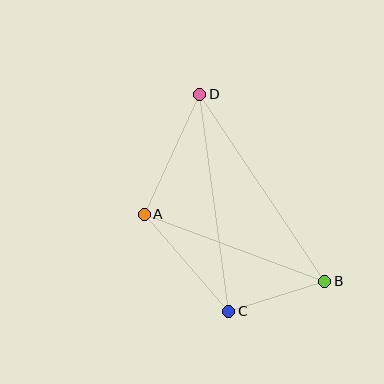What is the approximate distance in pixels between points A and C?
The distance between A and C is approximately 129 pixels.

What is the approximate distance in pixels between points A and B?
The distance between A and B is approximately 193 pixels.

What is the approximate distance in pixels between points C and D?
The distance between C and D is approximately 219 pixels.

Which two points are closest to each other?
Points B and C are closest to each other.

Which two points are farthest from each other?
Points B and D are farthest from each other.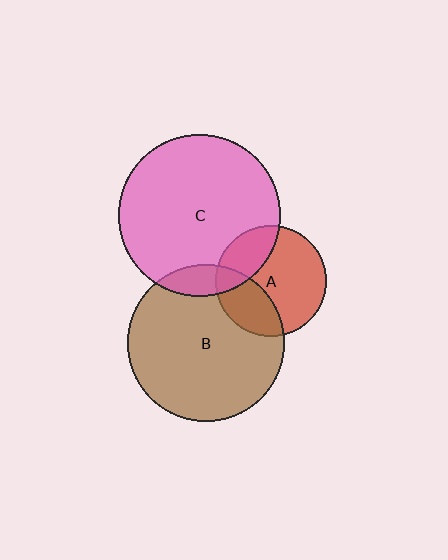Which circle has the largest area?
Circle C (pink).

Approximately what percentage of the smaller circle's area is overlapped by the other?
Approximately 30%.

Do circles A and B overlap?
Yes.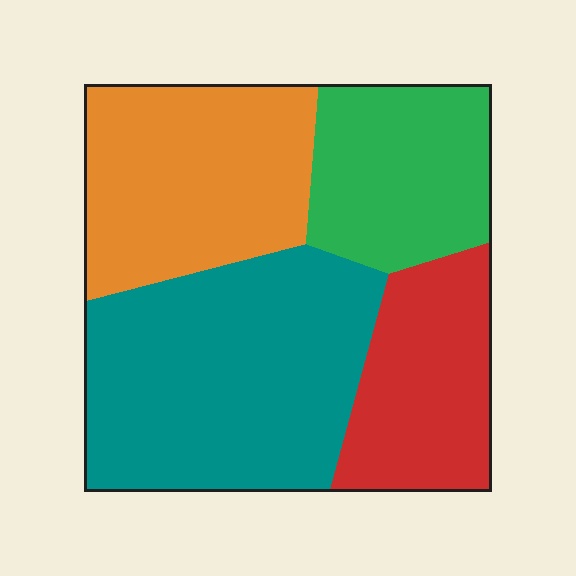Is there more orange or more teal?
Teal.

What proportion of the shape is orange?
Orange takes up about one quarter (1/4) of the shape.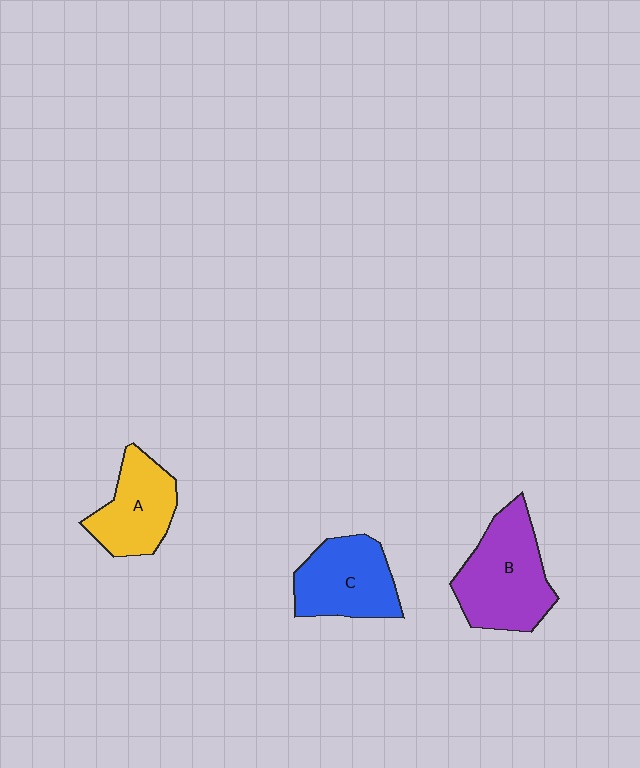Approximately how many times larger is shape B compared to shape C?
Approximately 1.2 times.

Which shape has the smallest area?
Shape A (yellow).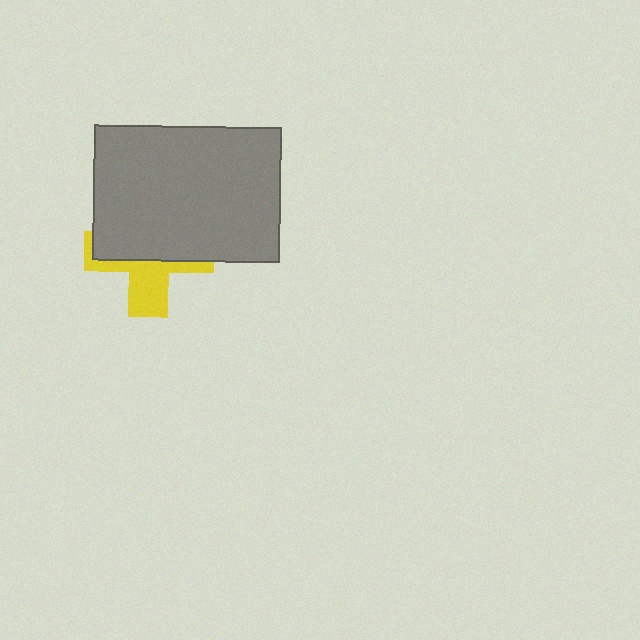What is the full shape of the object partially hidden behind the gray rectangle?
The partially hidden object is a yellow cross.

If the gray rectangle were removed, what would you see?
You would see the complete yellow cross.